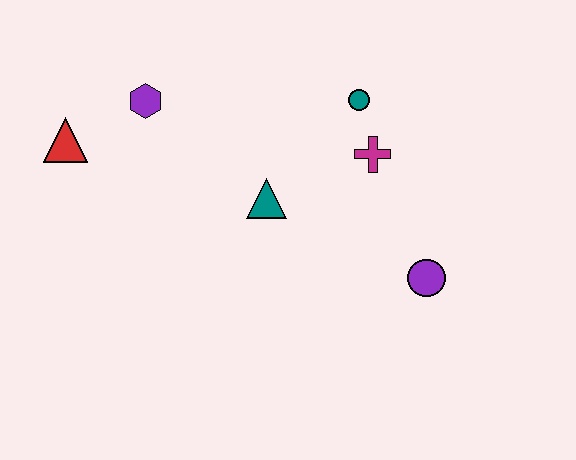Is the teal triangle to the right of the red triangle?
Yes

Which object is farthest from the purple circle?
The red triangle is farthest from the purple circle.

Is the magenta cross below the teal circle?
Yes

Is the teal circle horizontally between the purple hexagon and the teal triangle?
No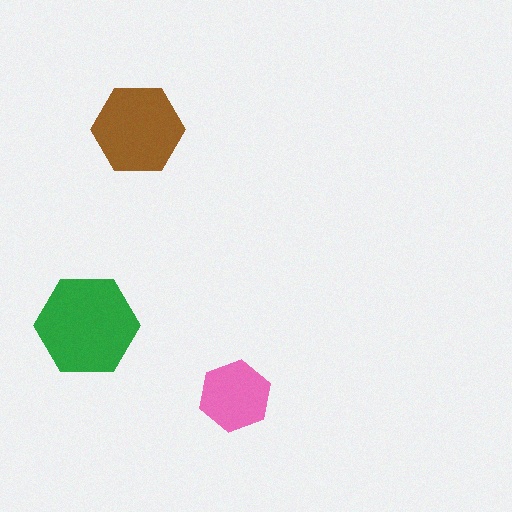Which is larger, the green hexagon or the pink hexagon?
The green one.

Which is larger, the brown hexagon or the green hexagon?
The green one.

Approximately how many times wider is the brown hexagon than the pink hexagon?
About 1.5 times wider.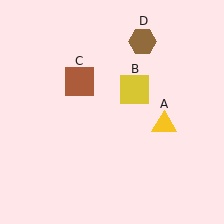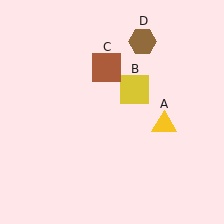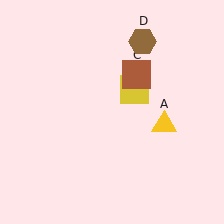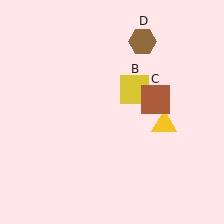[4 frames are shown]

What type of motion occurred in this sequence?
The brown square (object C) rotated clockwise around the center of the scene.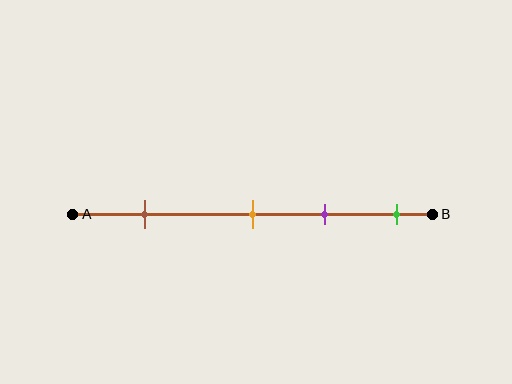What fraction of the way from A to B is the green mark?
The green mark is approximately 90% (0.9) of the way from A to B.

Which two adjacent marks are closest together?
The orange and purple marks are the closest adjacent pair.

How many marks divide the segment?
There are 4 marks dividing the segment.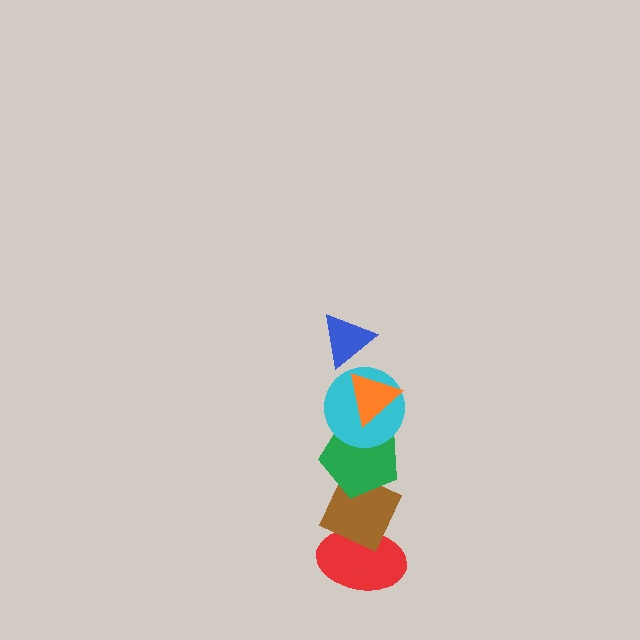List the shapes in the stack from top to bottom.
From top to bottom: the blue triangle, the orange triangle, the cyan circle, the green pentagon, the brown diamond, the red ellipse.